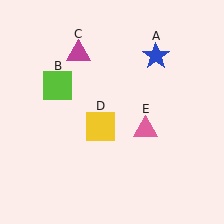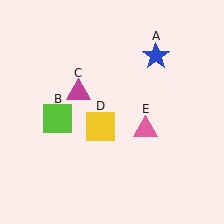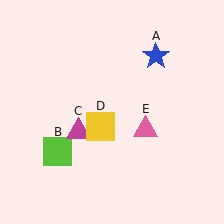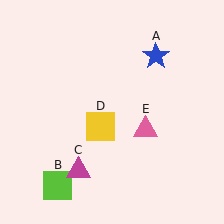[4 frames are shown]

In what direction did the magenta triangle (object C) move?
The magenta triangle (object C) moved down.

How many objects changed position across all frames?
2 objects changed position: lime square (object B), magenta triangle (object C).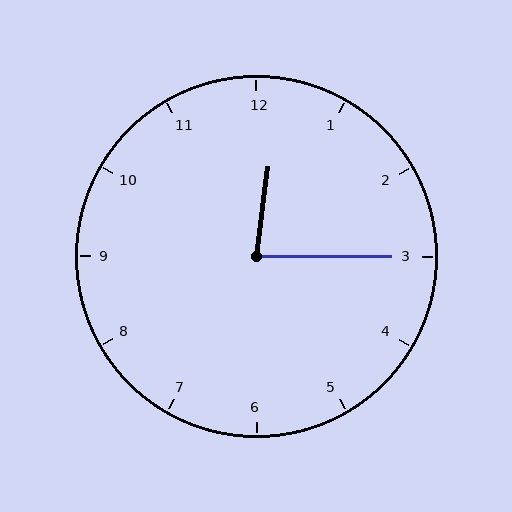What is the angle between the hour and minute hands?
Approximately 82 degrees.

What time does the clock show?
12:15.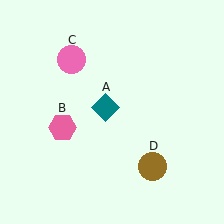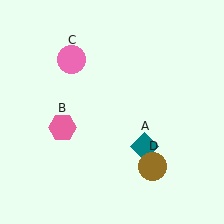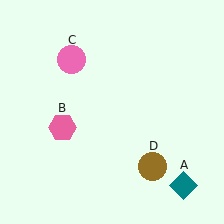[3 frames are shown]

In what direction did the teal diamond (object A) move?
The teal diamond (object A) moved down and to the right.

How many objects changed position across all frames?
1 object changed position: teal diamond (object A).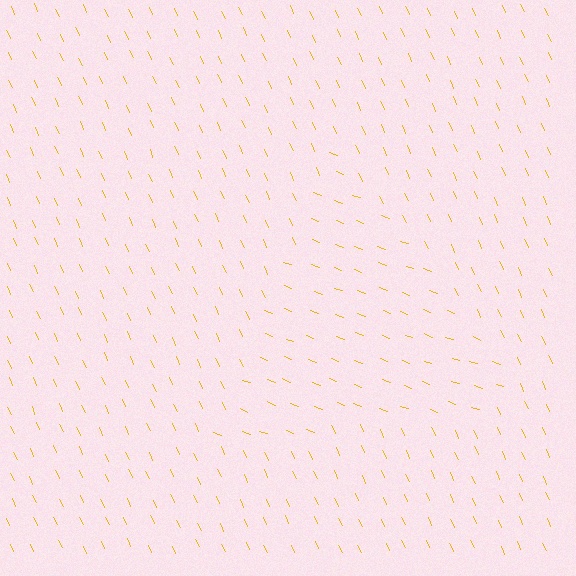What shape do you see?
I see a triangle.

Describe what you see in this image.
The image is filled with small yellow line segments. A triangle region in the image has lines oriented differently from the surrounding lines, creating a visible texture boundary.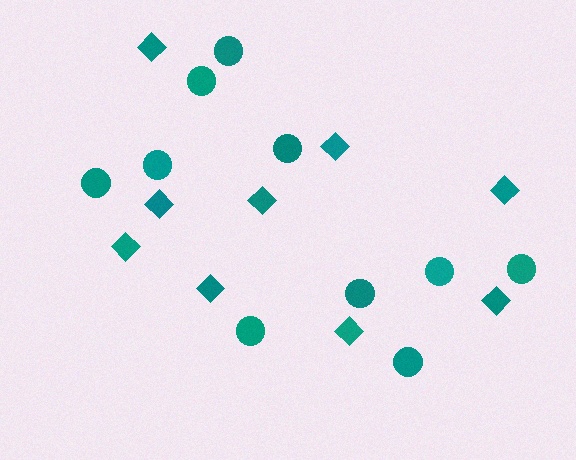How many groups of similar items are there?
There are 2 groups: one group of diamonds (9) and one group of circles (10).